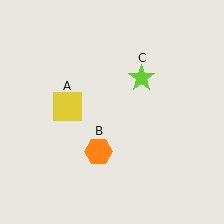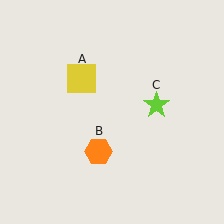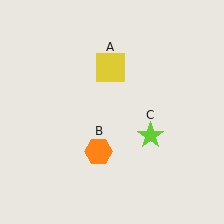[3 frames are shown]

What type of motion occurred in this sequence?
The yellow square (object A), lime star (object C) rotated clockwise around the center of the scene.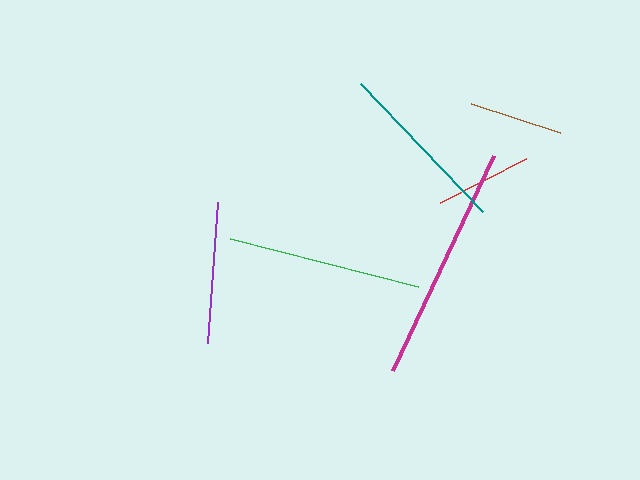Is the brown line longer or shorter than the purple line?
The purple line is longer than the brown line.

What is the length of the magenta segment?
The magenta segment is approximately 238 pixels long.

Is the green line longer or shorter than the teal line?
The green line is longer than the teal line.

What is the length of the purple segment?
The purple segment is approximately 141 pixels long.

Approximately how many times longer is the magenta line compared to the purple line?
The magenta line is approximately 1.7 times the length of the purple line.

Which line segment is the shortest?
The brown line is the shortest at approximately 94 pixels.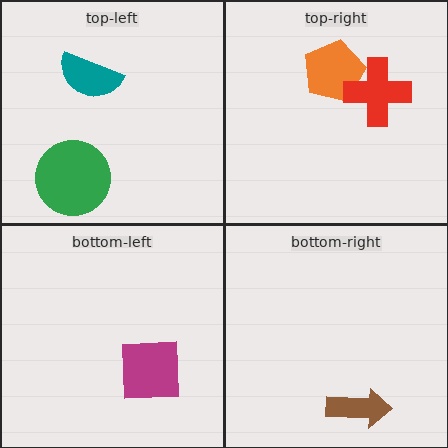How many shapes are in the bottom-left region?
1.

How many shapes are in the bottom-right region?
1.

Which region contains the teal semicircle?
The top-left region.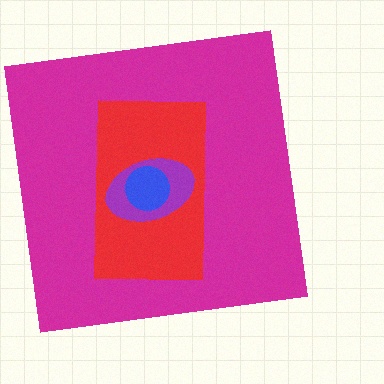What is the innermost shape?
The blue circle.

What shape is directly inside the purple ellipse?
The blue circle.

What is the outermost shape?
The magenta square.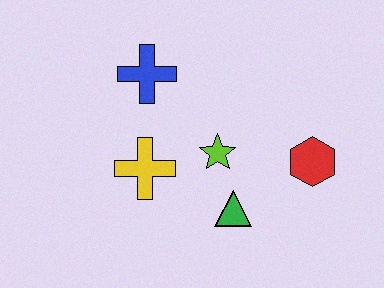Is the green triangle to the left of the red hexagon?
Yes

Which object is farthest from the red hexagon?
The blue cross is farthest from the red hexagon.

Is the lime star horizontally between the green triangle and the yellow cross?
Yes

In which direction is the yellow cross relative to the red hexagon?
The yellow cross is to the left of the red hexagon.